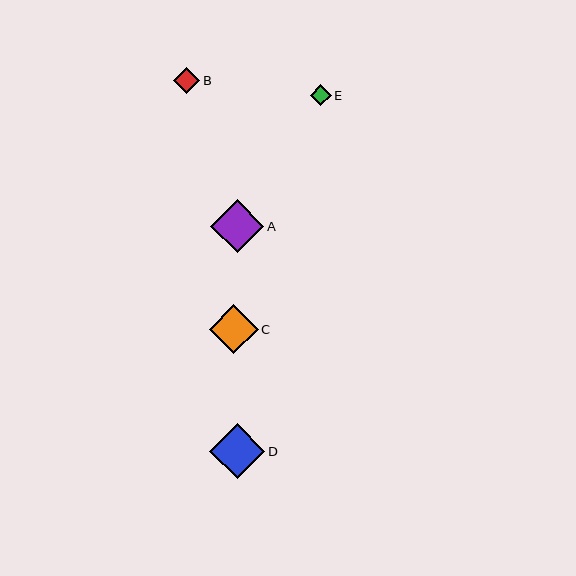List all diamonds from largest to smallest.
From largest to smallest: D, A, C, B, E.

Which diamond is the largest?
Diamond D is the largest with a size of approximately 55 pixels.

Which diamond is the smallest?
Diamond E is the smallest with a size of approximately 21 pixels.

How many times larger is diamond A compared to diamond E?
Diamond A is approximately 2.5 times the size of diamond E.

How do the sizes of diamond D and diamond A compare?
Diamond D and diamond A are approximately the same size.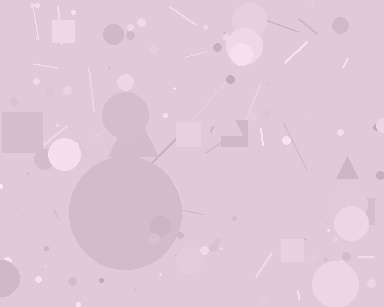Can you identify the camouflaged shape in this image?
The camouflaged shape is a circle.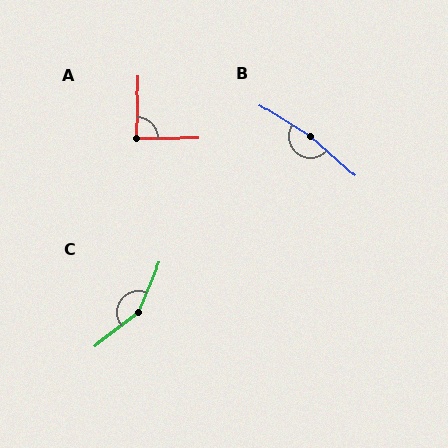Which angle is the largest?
B, at approximately 170 degrees.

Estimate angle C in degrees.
Approximately 151 degrees.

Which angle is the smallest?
A, at approximately 88 degrees.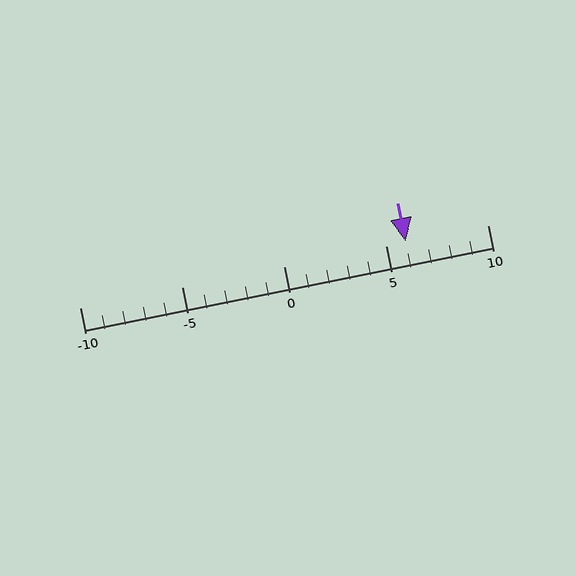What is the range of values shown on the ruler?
The ruler shows values from -10 to 10.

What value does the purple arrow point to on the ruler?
The purple arrow points to approximately 6.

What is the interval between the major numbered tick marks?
The major tick marks are spaced 5 units apart.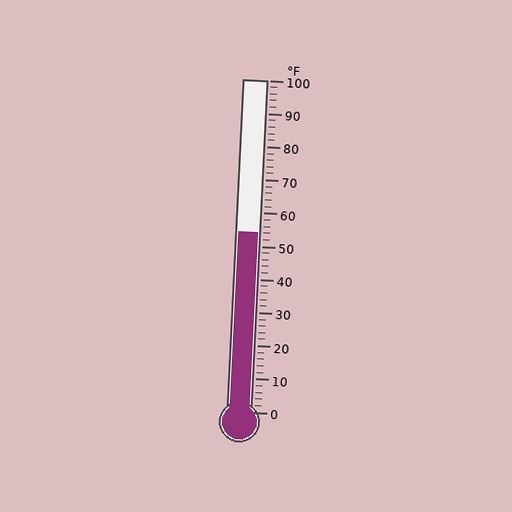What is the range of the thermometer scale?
The thermometer scale ranges from 0°F to 100°F.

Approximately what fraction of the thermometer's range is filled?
The thermometer is filled to approximately 55% of its range.